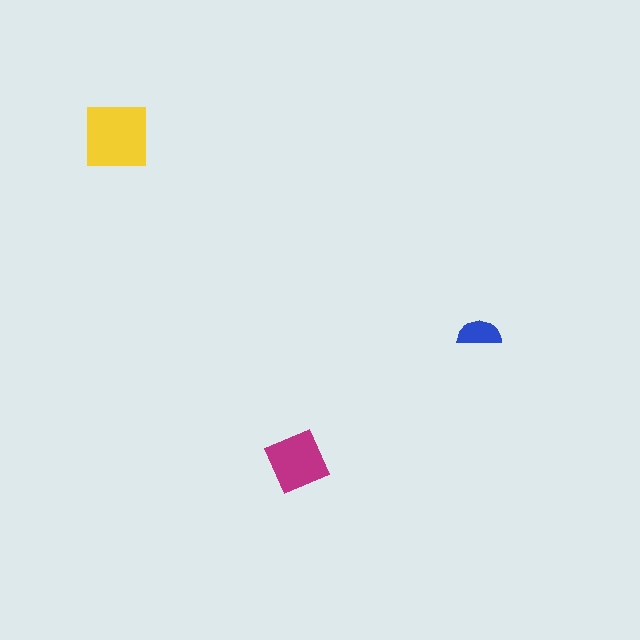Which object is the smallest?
The blue semicircle.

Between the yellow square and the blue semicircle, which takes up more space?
The yellow square.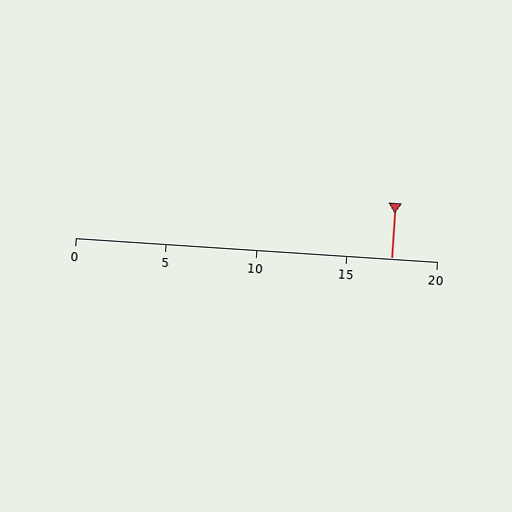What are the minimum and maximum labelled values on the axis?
The axis runs from 0 to 20.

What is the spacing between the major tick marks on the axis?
The major ticks are spaced 5 apart.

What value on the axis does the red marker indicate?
The marker indicates approximately 17.5.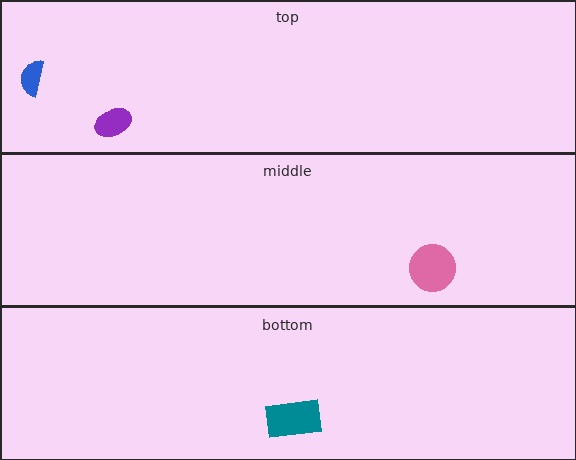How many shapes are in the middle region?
1.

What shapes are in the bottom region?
The teal rectangle.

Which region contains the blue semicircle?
The top region.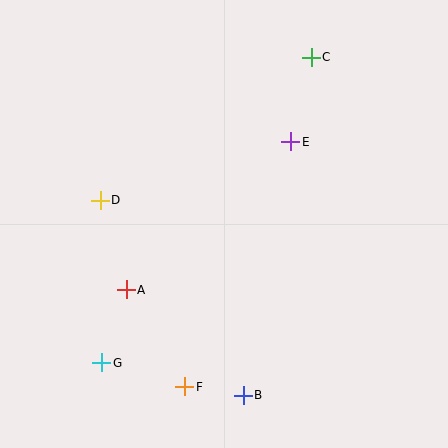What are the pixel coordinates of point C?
Point C is at (311, 57).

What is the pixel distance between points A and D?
The distance between A and D is 93 pixels.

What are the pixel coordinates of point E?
Point E is at (291, 142).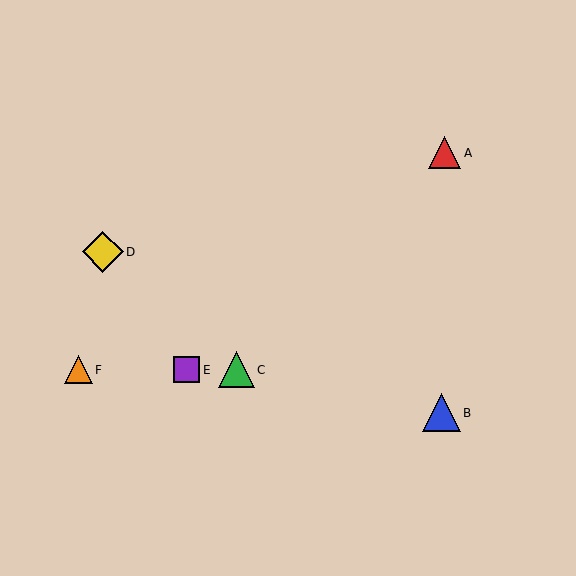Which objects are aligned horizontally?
Objects C, E, F are aligned horizontally.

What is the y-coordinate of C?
Object C is at y≈370.